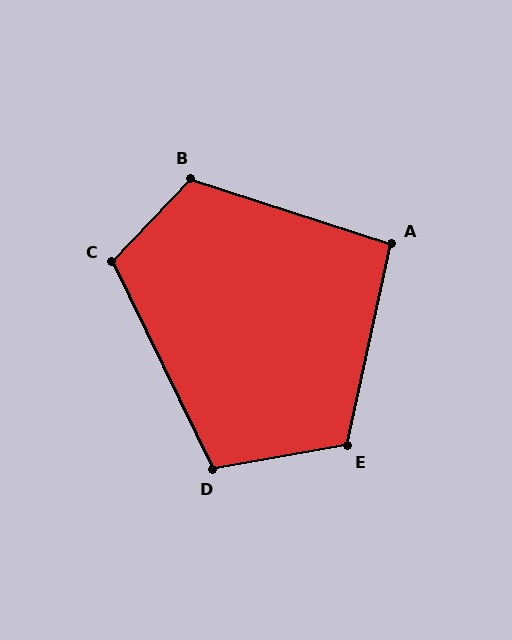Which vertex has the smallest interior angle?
A, at approximately 96 degrees.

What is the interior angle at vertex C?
Approximately 111 degrees (obtuse).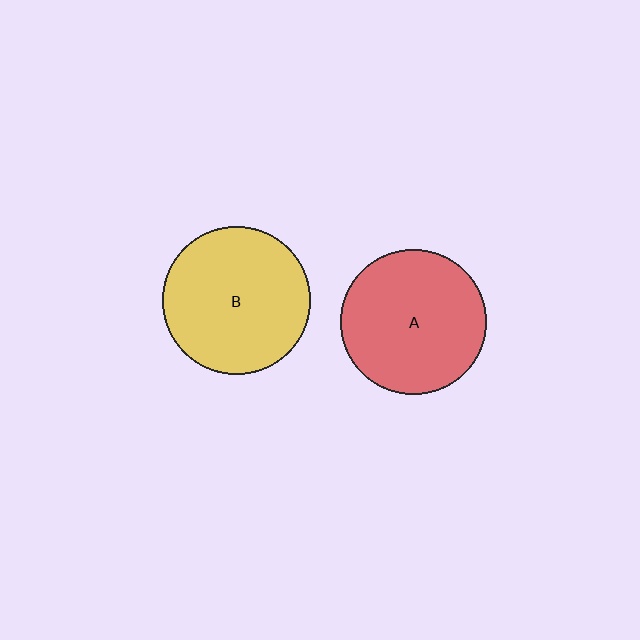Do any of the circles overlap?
No, none of the circles overlap.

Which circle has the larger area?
Circle B (yellow).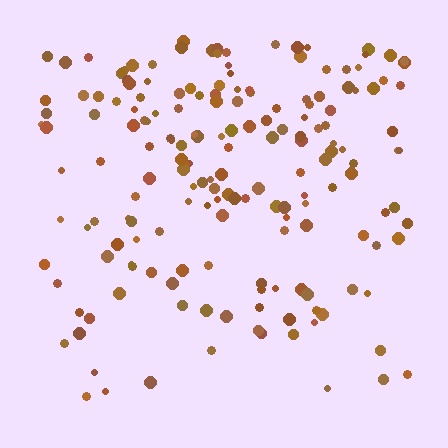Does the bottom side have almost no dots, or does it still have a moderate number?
Still a moderate number, just noticeably fewer than the top.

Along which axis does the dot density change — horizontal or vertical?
Vertical.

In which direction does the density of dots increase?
From bottom to top, with the top side densest.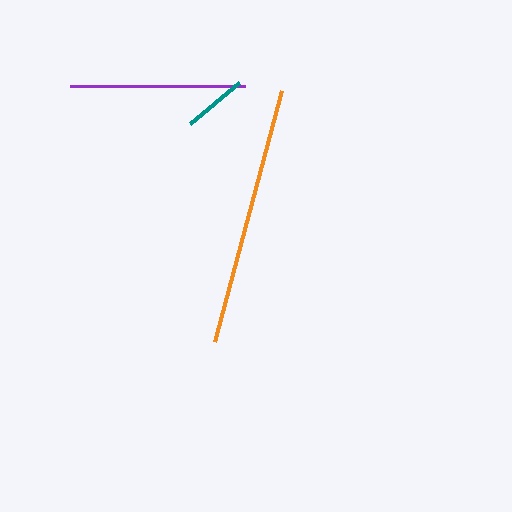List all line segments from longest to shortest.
From longest to shortest: orange, purple, teal.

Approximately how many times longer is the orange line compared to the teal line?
The orange line is approximately 4.1 times the length of the teal line.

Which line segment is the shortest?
The teal line is the shortest at approximately 64 pixels.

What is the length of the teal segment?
The teal segment is approximately 64 pixels long.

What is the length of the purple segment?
The purple segment is approximately 175 pixels long.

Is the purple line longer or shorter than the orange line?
The orange line is longer than the purple line.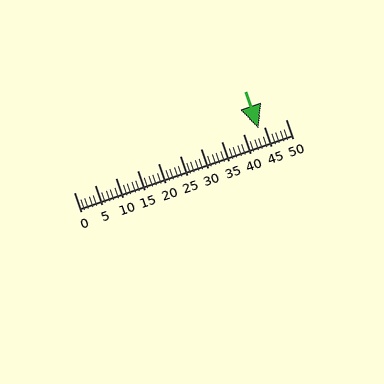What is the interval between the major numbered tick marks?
The major tick marks are spaced 5 units apart.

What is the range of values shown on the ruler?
The ruler shows values from 0 to 50.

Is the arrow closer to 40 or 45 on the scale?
The arrow is closer to 45.